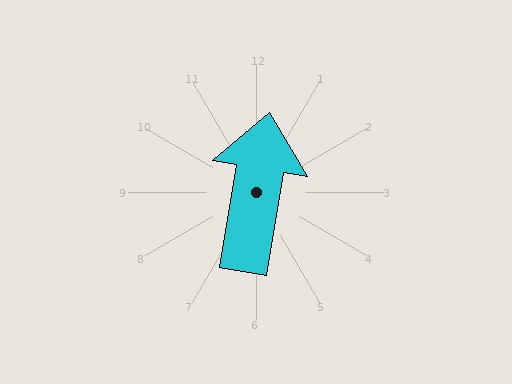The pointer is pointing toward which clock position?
Roughly 12 o'clock.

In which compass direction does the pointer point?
North.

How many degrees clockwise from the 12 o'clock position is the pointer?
Approximately 9 degrees.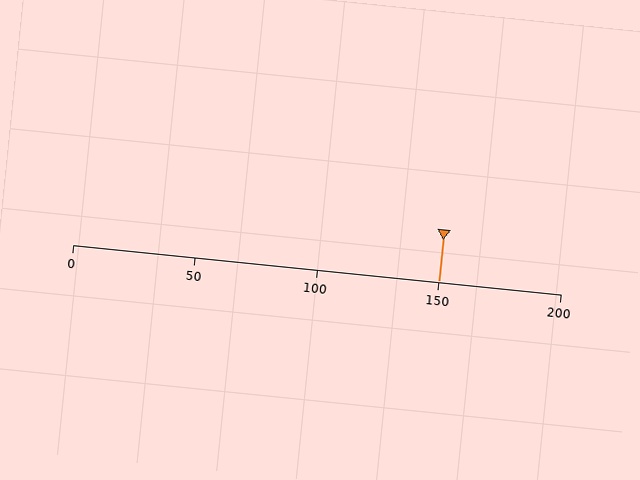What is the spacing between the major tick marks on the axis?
The major ticks are spaced 50 apart.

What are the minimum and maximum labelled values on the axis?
The axis runs from 0 to 200.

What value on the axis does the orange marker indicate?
The marker indicates approximately 150.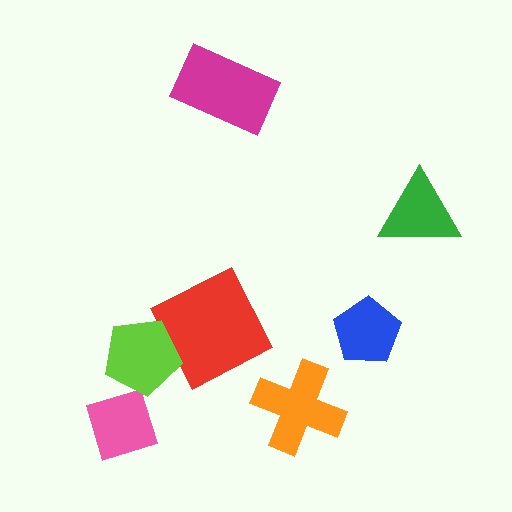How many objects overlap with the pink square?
0 objects overlap with the pink square.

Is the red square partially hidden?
Yes, it is partially covered by another shape.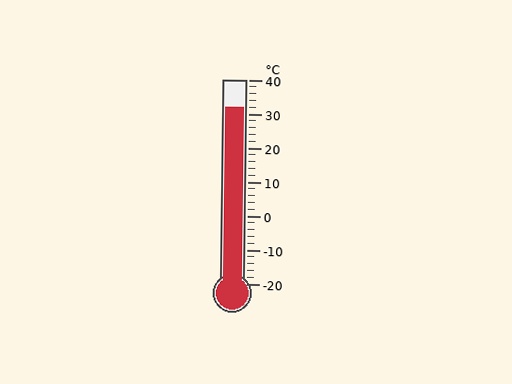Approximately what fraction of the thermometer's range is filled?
The thermometer is filled to approximately 85% of its range.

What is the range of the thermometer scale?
The thermometer scale ranges from -20°C to 40°C.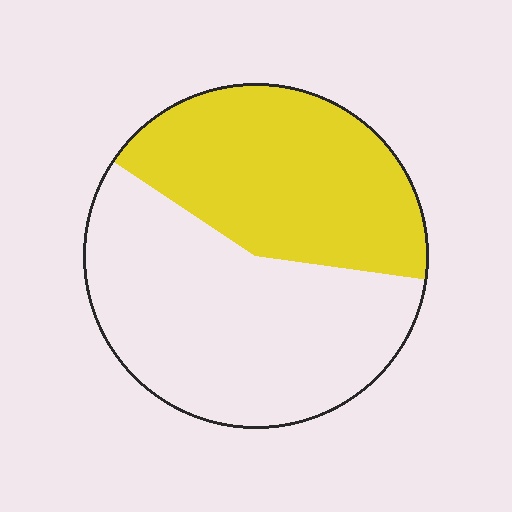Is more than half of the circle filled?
No.